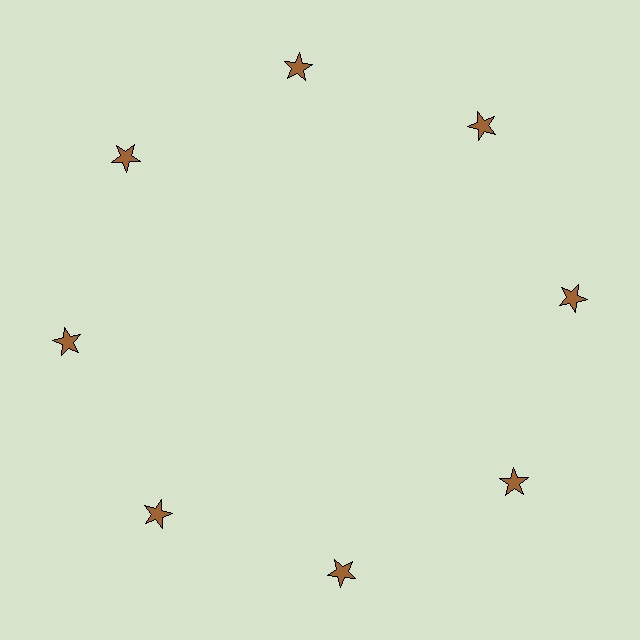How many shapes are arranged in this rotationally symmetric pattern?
There are 8 shapes, arranged in 8 groups of 1.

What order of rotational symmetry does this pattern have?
This pattern has 8-fold rotational symmetry.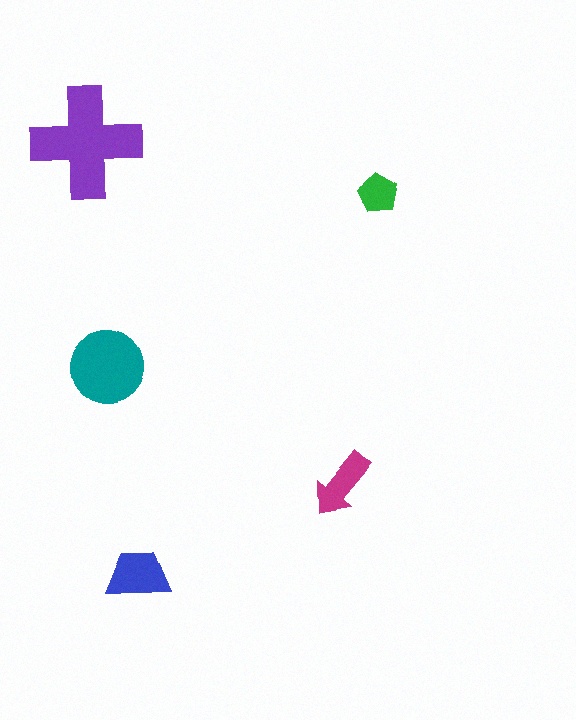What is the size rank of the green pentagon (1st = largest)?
5th.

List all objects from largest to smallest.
The purple cross, the teal circle, the blue trapezoid, the magenta arrow, the green pentagon.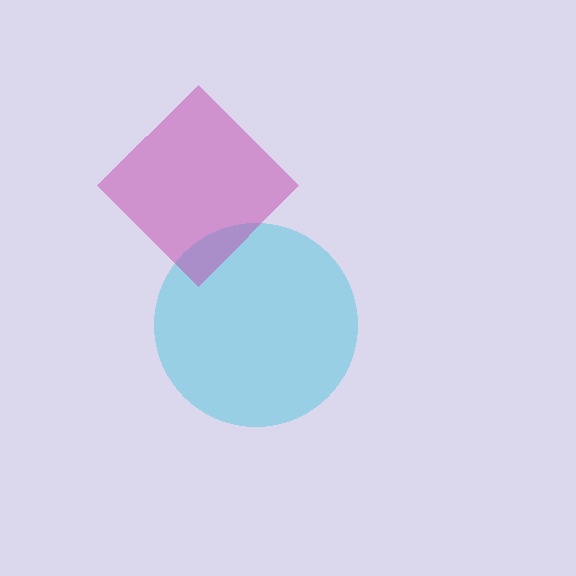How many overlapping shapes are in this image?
There are 2 overlapping shapes in the image.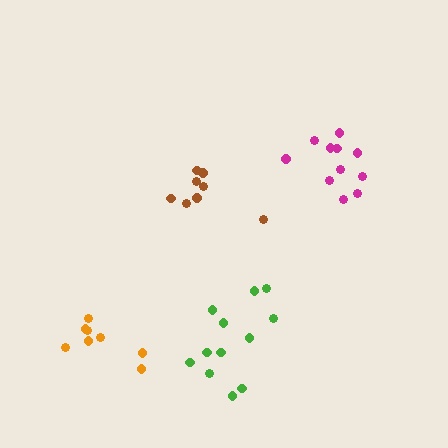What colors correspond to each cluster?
The clusters are colored: magenta, green, brown, orange.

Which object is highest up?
The magenta cluster is topmost.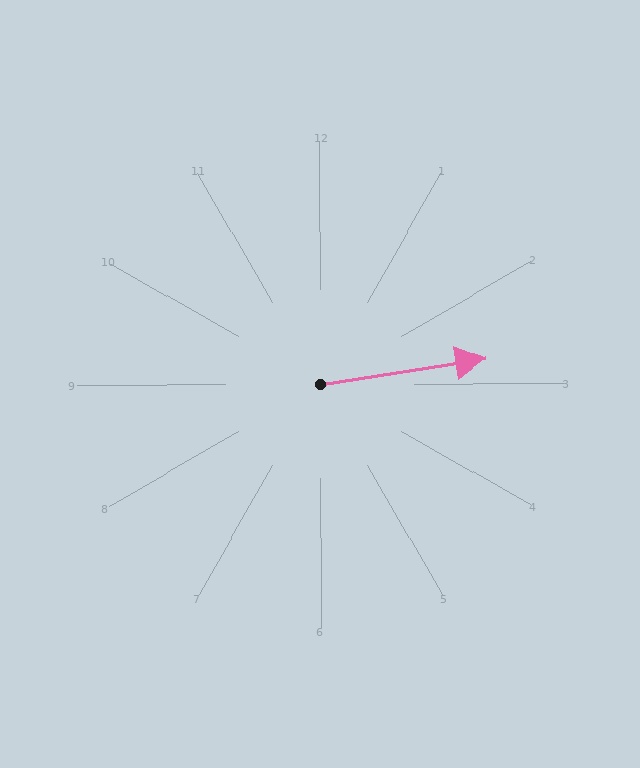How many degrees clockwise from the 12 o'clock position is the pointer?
Approximately 81 degrees.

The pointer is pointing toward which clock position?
Roughly 3 o'clock.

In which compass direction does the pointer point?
East.